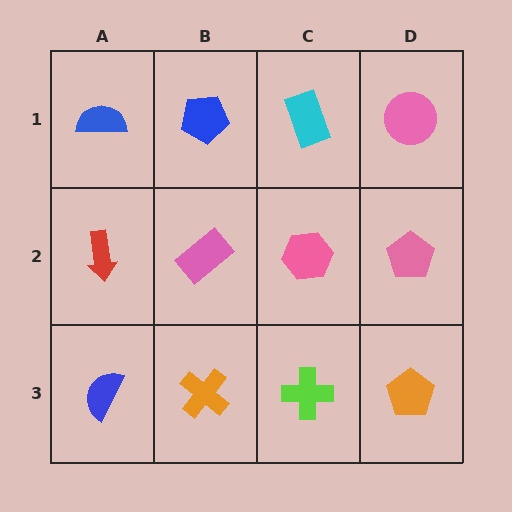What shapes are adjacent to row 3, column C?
A pink hexagon (row 2, column C), an orange cross (row 3, column B), an orange pentagon (row 3, column D).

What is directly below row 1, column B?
A pink rectangle.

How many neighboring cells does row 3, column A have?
2.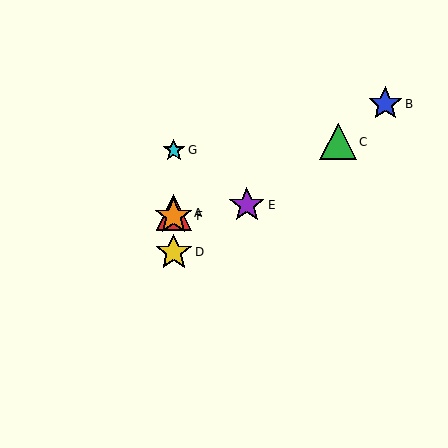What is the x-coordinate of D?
Object D is at x≈174.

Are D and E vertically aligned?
No, D is at x≈174 and E is at x≈247.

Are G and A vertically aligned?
Yes, both are at x≈174.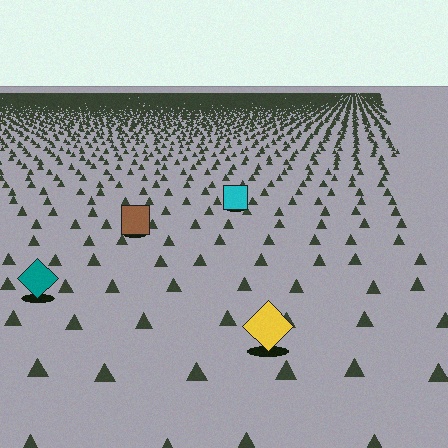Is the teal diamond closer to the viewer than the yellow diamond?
No. The yellow diamond is closer — you can tell from the texture gradient: the ground texture is coarser near it.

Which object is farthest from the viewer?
The cyan square is farthest from the viewer. It appears smaller and the ground texture around it is denser.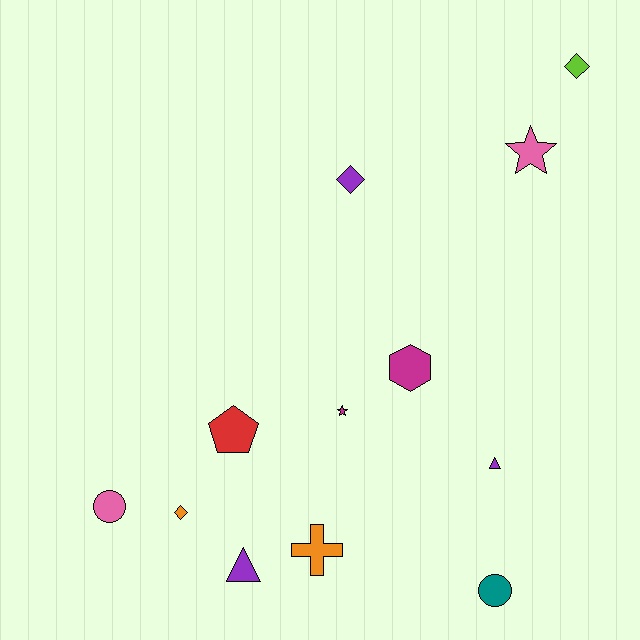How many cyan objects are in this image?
There are no cyan objects.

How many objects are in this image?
There are 12 objects.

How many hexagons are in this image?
There is 1 hexagon.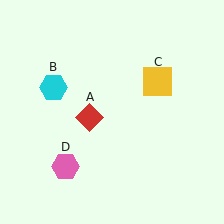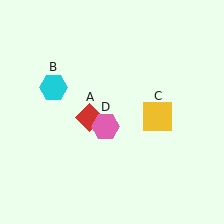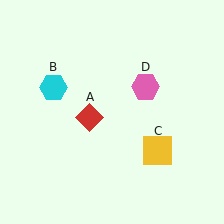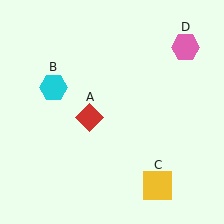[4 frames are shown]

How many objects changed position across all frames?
2 objects changed position: yellow square (object C), pink hexagon (object D).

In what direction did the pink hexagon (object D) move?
The pink hexagon (object D) moved up and to the right.